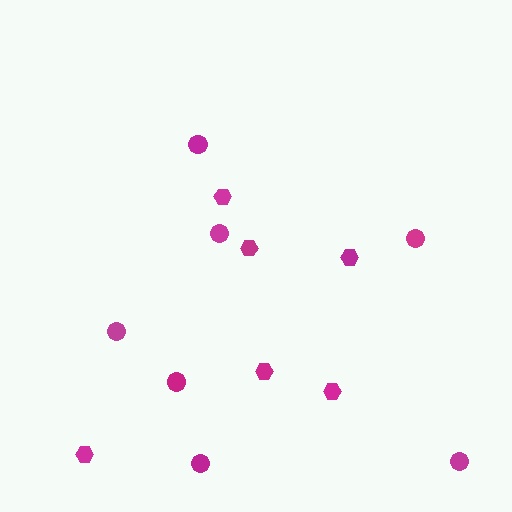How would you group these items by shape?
There are 2 groups: one group of hexagons (6) and one group of circles (7).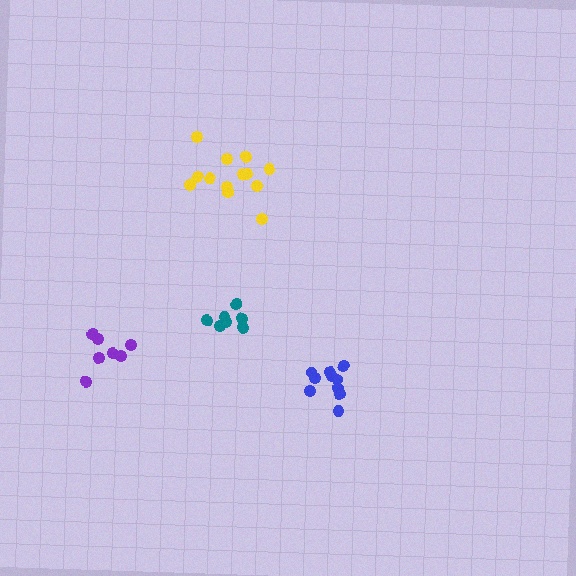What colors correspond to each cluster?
The clusters are colored: purple, teal, yellow, blue.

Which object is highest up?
The yellow cluster is topmost.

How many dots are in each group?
Group 1: 7 dots, Group 2: 7 dots, Group 3: 13 dots, Group 4: 10 dots (37 total).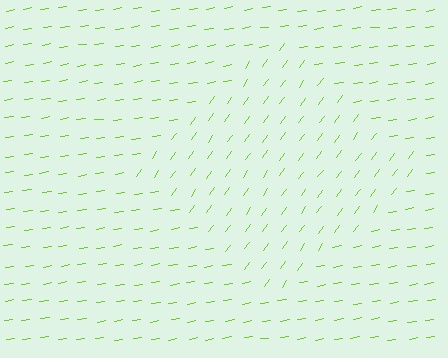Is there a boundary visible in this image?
Yes, there is a texture boundary formed by a change in line orientation.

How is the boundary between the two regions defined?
The boundary is defined purely by a change in line orientation (approximately 45 degrees difference). All lines are the same color and thickness.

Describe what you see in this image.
The image is filled with small lime line segments. A diamond region in the image has lines oriented differently from the surrounding lines, creating a visible texture boundary.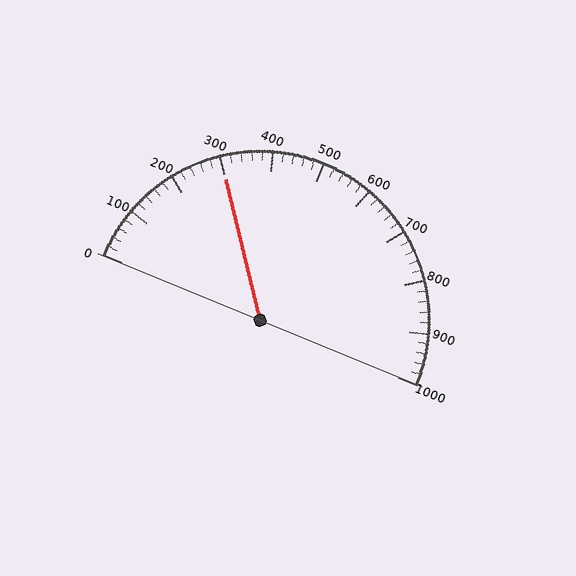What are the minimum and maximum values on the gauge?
The gauge ranges from 0 to 1000.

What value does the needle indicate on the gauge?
The needle indicates approximately 300.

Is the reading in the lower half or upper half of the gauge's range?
The reading is in the lower half of the range (0 to 1000).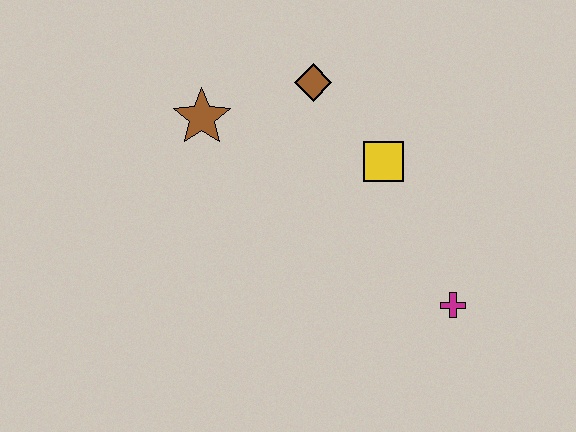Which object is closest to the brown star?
The brown diamond is closest to the brown star.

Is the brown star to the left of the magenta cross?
Yes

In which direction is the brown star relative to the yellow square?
The brown star is to the left of the yellow square.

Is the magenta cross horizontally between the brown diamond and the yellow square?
No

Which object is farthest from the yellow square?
The brown star is farthest from the yellow square.